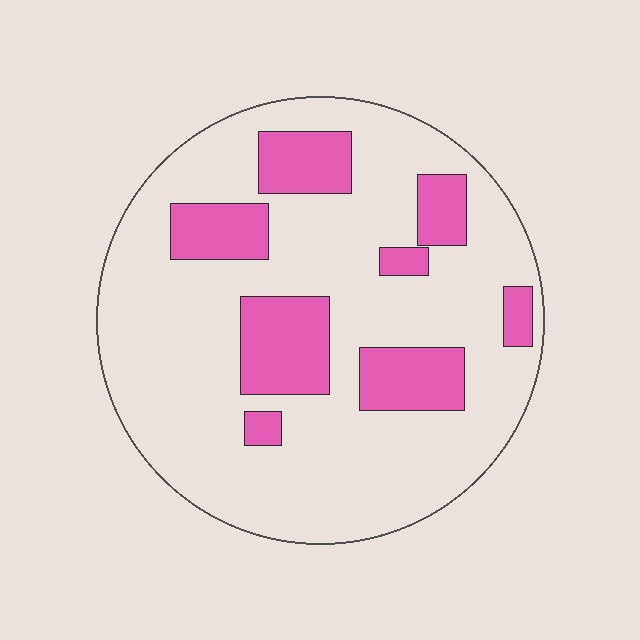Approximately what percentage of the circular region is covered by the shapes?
Approximately 20%.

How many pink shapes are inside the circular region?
8.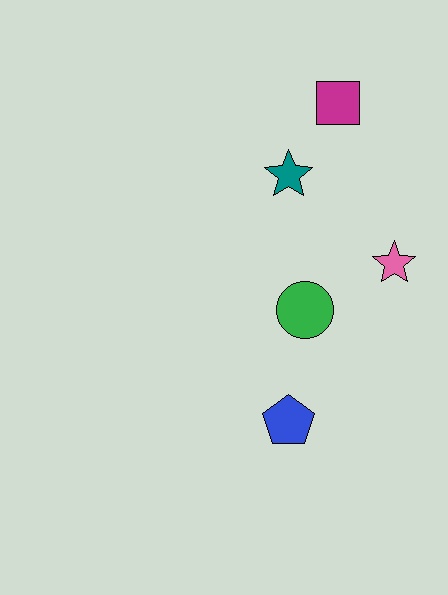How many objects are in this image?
There are 5 objects.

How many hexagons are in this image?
There are no hexagons.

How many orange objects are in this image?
There are no orange objects.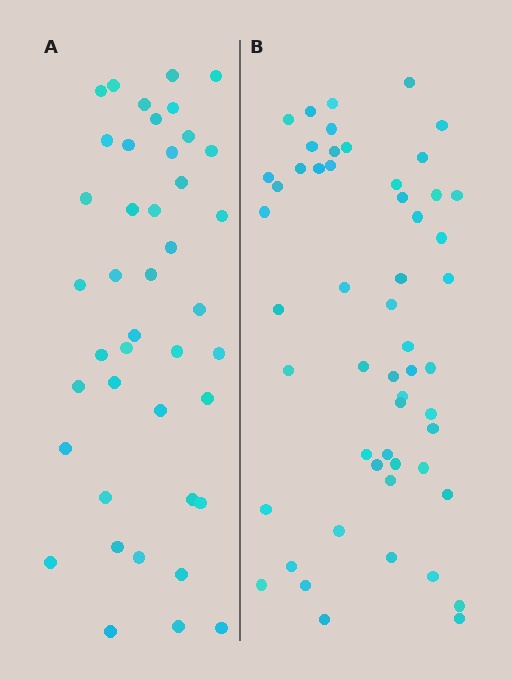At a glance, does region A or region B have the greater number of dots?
Region B (the right region) has more dots.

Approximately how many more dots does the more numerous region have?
Region B has roughly 12 or so more dots than region A.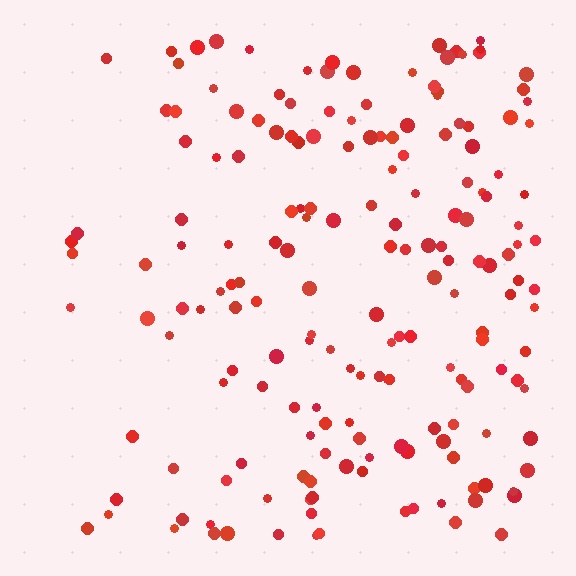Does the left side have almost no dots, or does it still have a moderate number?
Still a moderate number, just noticeably fewer than the right.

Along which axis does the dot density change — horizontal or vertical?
Horizontal.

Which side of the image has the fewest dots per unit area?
The left.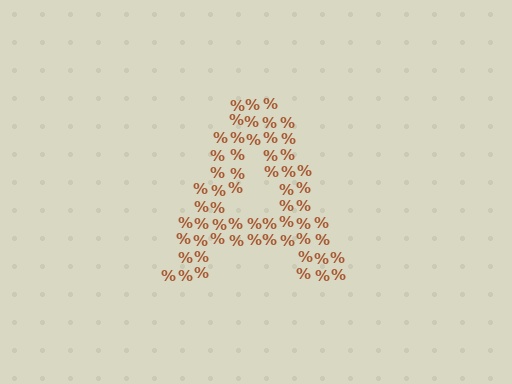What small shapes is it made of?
It is made of small percent signs.